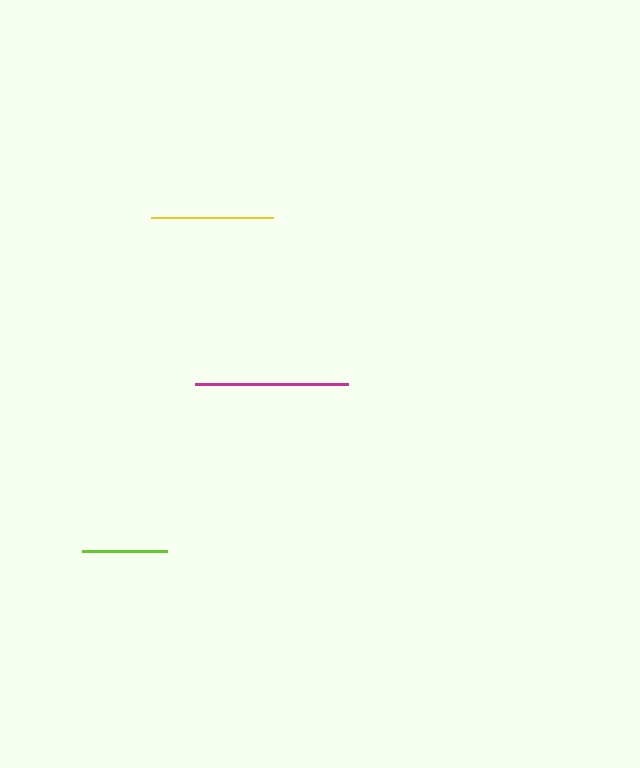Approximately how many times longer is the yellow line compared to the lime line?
The yellow line is approximately 1.4 times the length of the lime line.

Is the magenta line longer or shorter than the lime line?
The magenta line is longer than the lime line.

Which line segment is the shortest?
The lime line is the shortest at approximately 85 pixels.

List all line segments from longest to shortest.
From longest to shortest: magenta, yellow, lime.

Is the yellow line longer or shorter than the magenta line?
The magenta line is longer than the yellow line.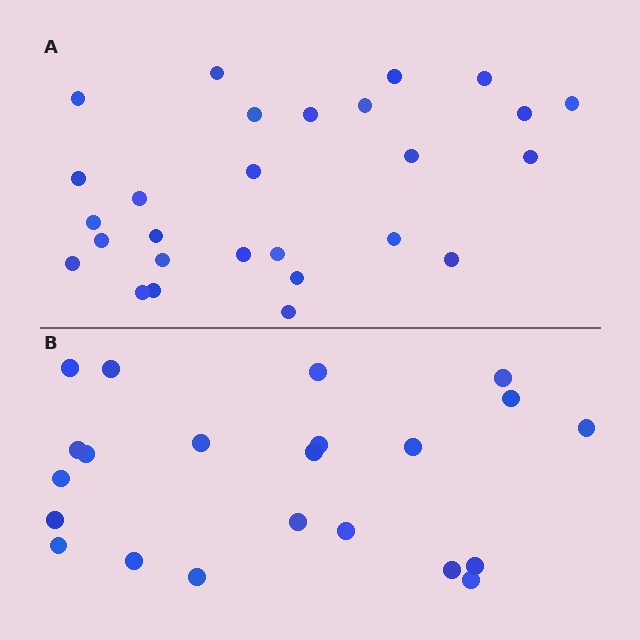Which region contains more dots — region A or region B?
Region A (the top region) has more dots.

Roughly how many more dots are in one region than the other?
Region A has about 5 more dots than region B.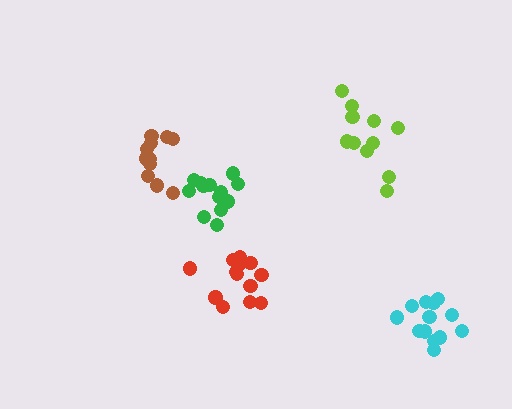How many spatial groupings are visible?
There are 5 spatial groupings.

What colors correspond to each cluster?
The clusters are colored: brown, lime, green, red, cyan.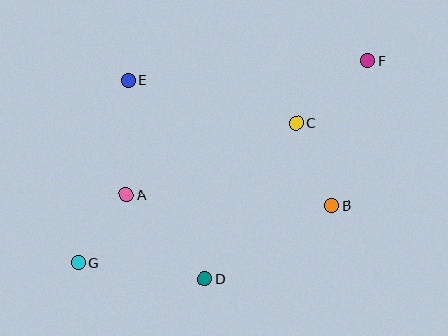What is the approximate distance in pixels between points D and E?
The distance between D and E is approximately 213 pixels.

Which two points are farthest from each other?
Points F and G are farthest from each other.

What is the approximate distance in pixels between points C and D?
The distance between C and D is approximately 181 pixels.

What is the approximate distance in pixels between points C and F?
The distance between C and F is approximately 95 pixels.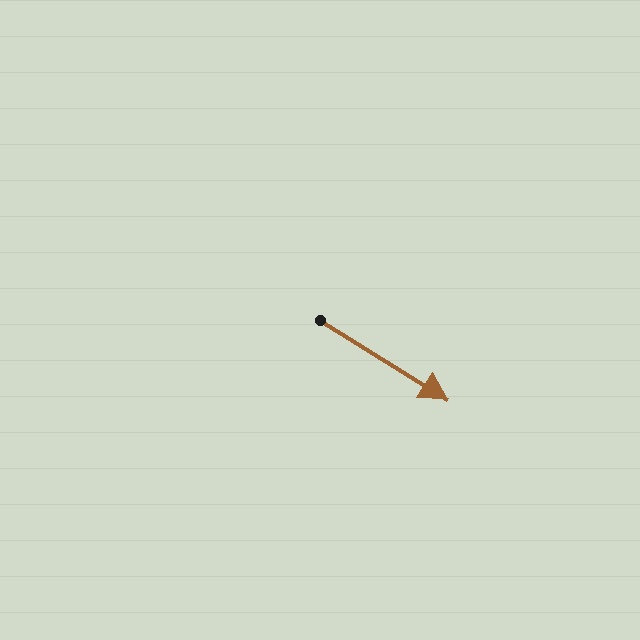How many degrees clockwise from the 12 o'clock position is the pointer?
Approximately 122 degrees.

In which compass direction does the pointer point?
Southeast.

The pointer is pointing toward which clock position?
Roughly 4 o'clock.